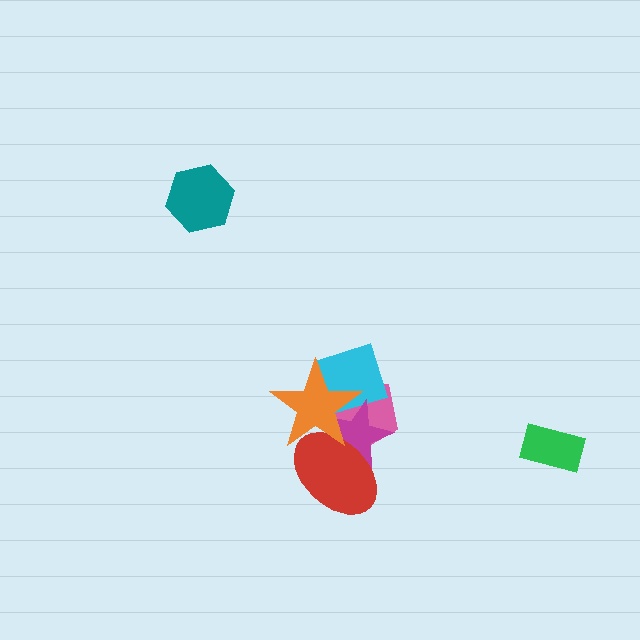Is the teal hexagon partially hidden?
No, no other shape covers it.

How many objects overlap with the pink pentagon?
4 objects overlap with the pink pentagon.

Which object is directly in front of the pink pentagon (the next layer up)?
The cyan diamond is directly in front of the pink pentagon.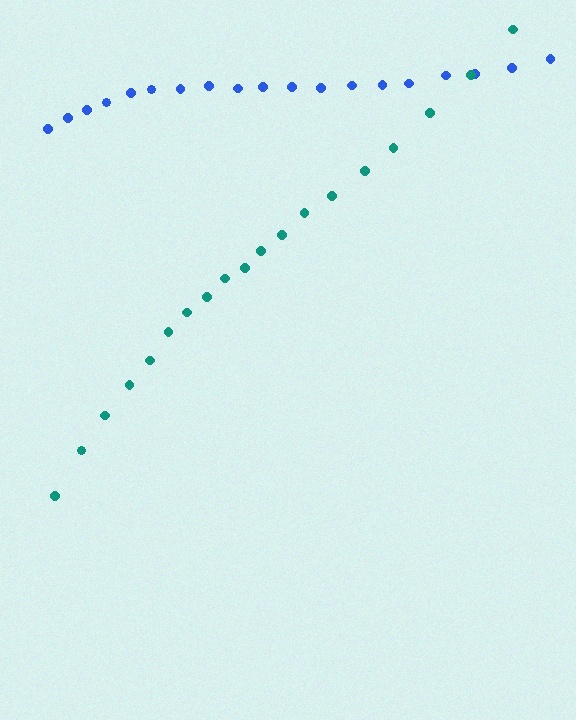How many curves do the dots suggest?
There are 2 distinct paths.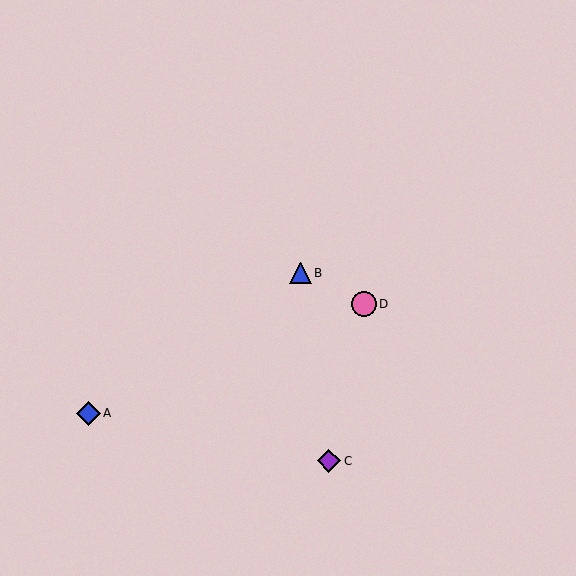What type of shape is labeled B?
Shape B is a blue triangle.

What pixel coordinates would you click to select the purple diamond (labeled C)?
Click at (329, 461) to select the purple diamond C.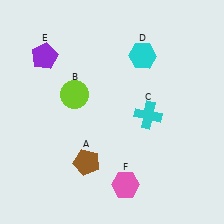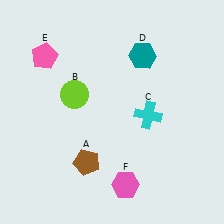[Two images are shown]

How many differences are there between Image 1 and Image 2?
There are 2 differences between the two images.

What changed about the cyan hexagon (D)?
In Image 1, D is cyan. In Image 2, it changed to teal.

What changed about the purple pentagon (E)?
In Image 1, E is purple. In Image 2, it changed to pink.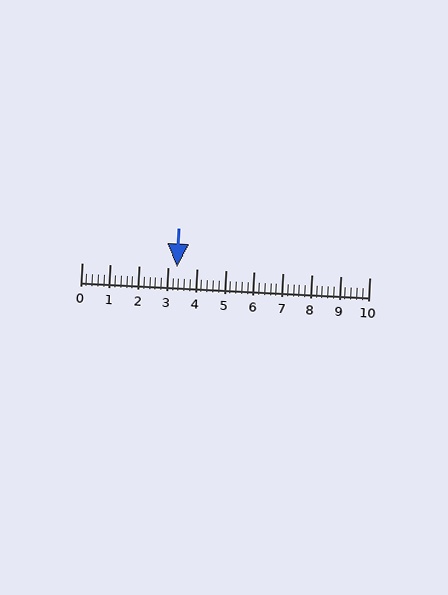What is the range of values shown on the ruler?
The ruler shows values from 0 to 10.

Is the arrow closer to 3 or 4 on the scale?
The arrow is closer to 3.